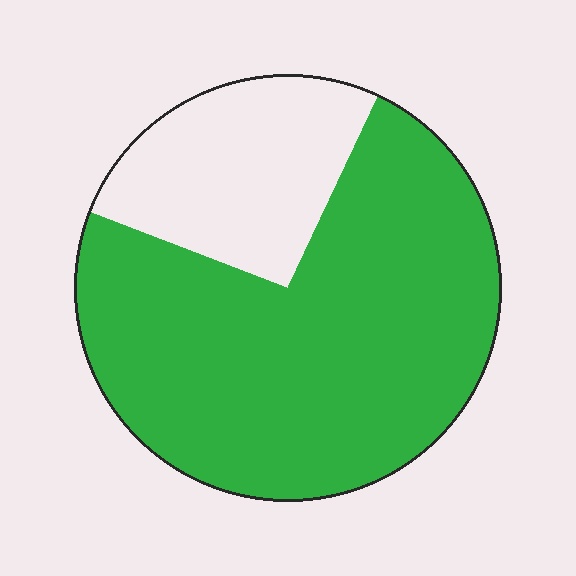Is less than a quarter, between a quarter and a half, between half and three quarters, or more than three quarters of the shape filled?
Between half and three quarters.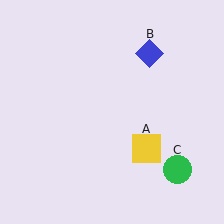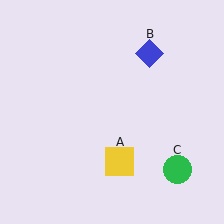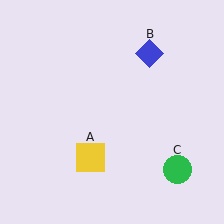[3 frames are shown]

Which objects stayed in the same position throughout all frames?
Blue diamond (object B) and green circle (object C) remained stationary.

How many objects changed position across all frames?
1 object changed position: yellow square (object A).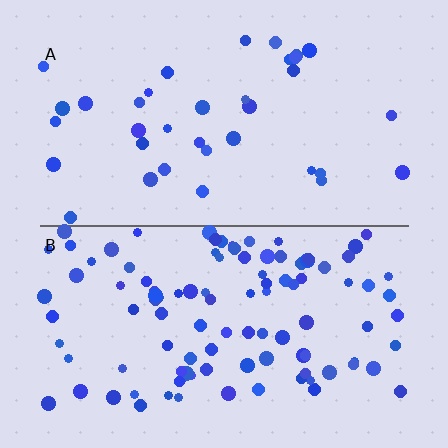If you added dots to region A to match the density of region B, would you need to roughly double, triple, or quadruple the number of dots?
Approximately triple.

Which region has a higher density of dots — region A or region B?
B (the bottom).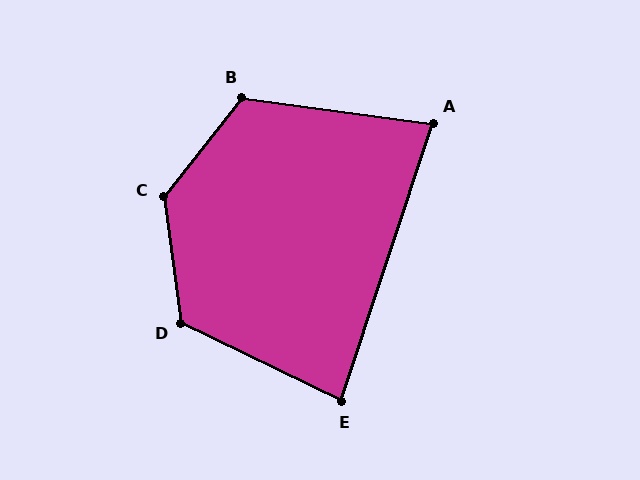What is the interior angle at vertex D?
Approximately 123 degrees (obtuse).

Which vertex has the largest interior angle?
C, at approximately 134 degrees.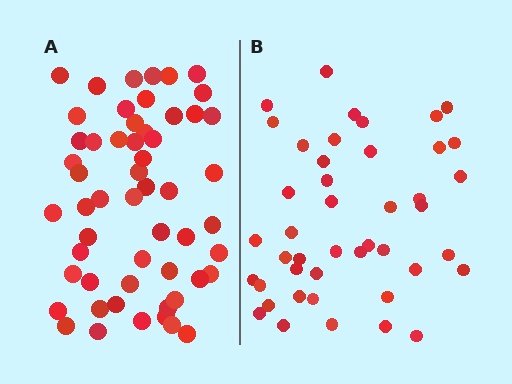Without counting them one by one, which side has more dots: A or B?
Region A (the left region) has more dots.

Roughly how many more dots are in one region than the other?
Region A has roughly 12 or so more dots than region B.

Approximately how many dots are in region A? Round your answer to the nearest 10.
About 60 dots. (The exact count is 55, which rounds to 60.)